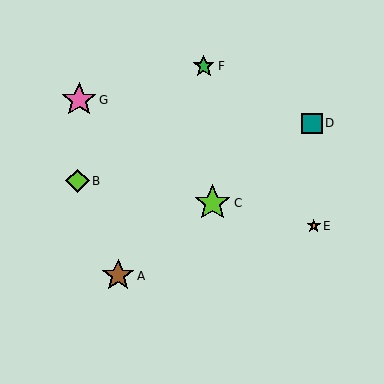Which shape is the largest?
The lime star (labeled C) is the largest.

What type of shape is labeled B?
Shape B is a lime diamond.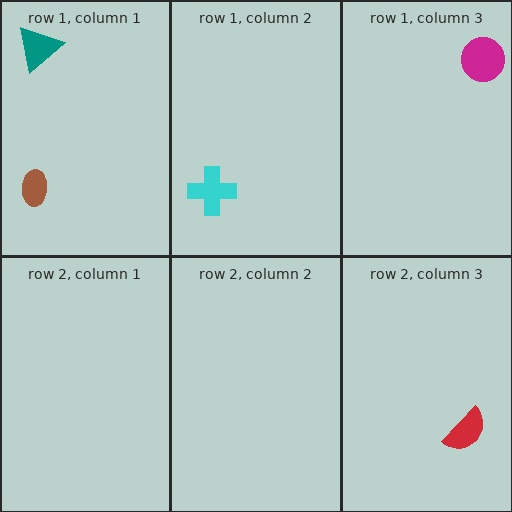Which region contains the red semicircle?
The row 2, column 3 region.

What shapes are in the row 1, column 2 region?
The cyan cross.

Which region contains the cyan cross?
The row 1, column 2 region.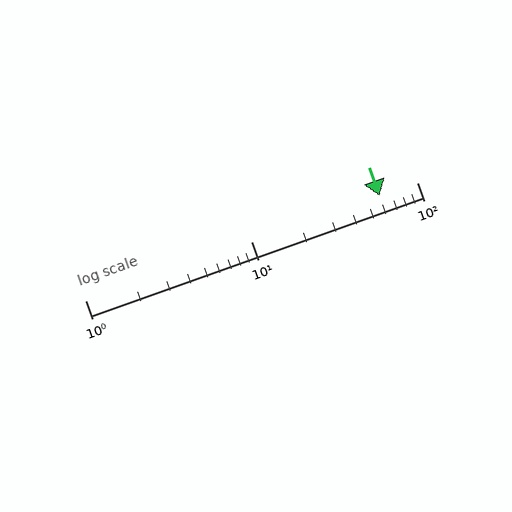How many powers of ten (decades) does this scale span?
The scale spans 2 decades, from 1 to 100.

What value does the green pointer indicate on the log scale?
The pointer indicates approximately 60.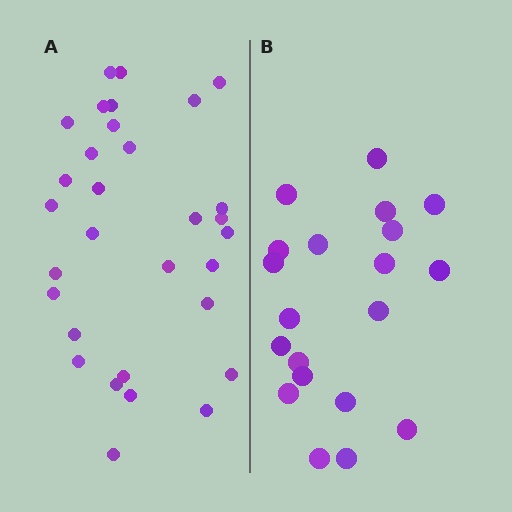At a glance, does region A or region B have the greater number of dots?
Region A (the left region) has more dots.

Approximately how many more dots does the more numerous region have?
Region A has roughly 12 or so more dots than region B.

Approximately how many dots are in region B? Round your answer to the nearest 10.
About 20 dots.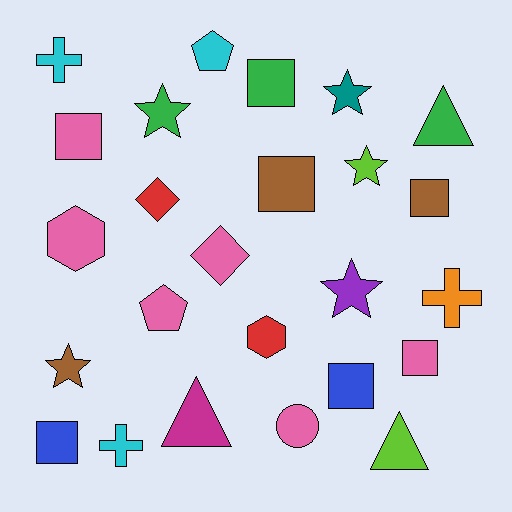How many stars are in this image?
There are 5 stars.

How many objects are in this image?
There are 25 objects.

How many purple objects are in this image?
There is 1 purple object.